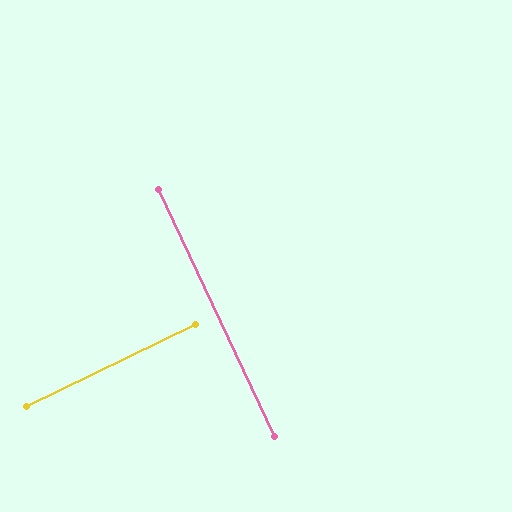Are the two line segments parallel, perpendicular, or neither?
Perpendicular — they meet at approximately 89°.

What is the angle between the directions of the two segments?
Approximately 89 degrees.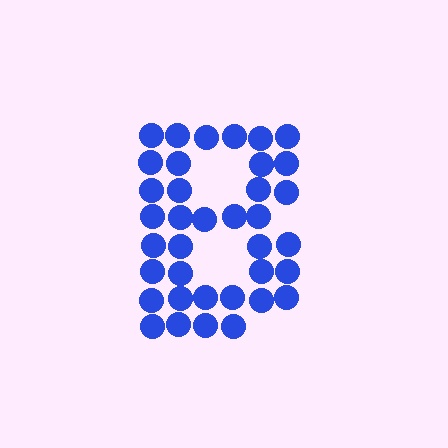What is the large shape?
The large shape is the letter B.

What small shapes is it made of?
It is made of small circles.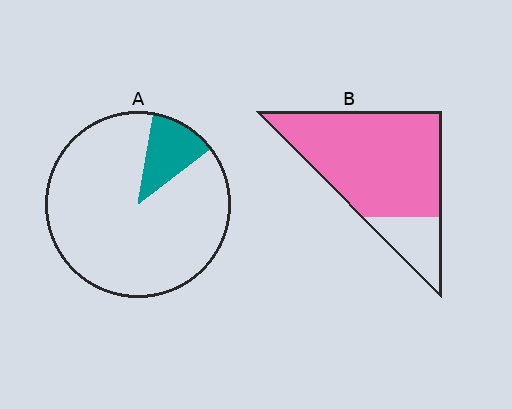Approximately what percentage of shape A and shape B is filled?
A is approximately 10% and B is approximately 80%.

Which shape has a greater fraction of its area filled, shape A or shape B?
Shape B.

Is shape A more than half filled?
No.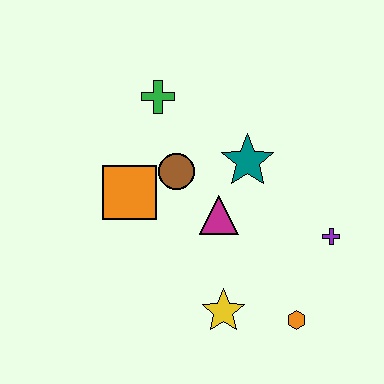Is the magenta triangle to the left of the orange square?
No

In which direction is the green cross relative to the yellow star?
The green cross is above the yellow star.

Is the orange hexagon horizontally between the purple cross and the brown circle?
Yes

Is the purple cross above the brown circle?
No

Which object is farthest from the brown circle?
The orange hexagon is farthest from the brown circle.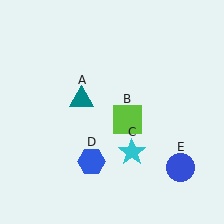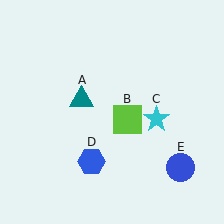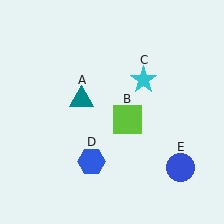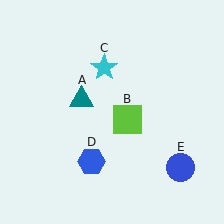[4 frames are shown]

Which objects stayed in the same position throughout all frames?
Teal triangle (object A) and lime square (object B) and blue hexagon (object D) and blue circle (object E) remained stationary.